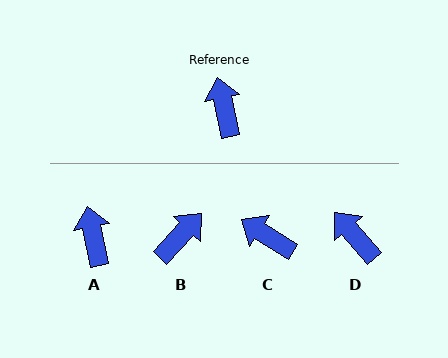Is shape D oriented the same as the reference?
No, it is off by about 29 degrees.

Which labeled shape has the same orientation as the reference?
A.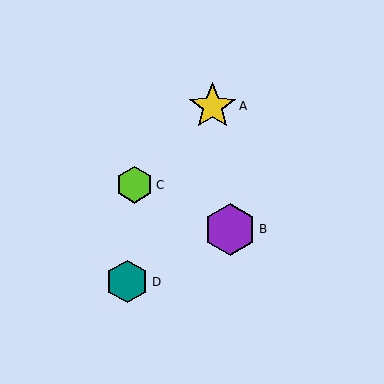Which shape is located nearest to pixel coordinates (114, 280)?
The teal hexagon (labeled D) at (127, 282) is nearest to that location.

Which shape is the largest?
The purple hexagon (labeled B) is the largest.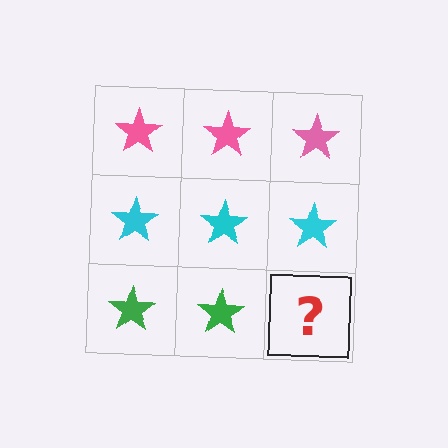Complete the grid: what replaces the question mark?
The question mark should be replaced with a green star.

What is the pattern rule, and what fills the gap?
The rule is that each row has a consistent color. The gap should be filled with a green star.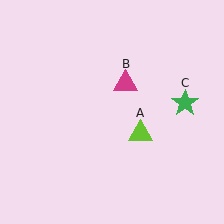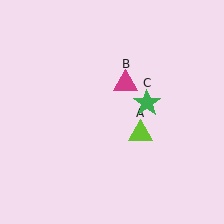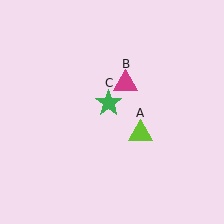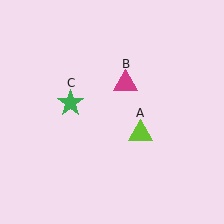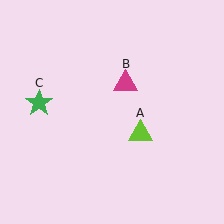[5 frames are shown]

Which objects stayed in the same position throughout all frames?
Lime triangle (object A) and magenta triangle (object B) remained stationary.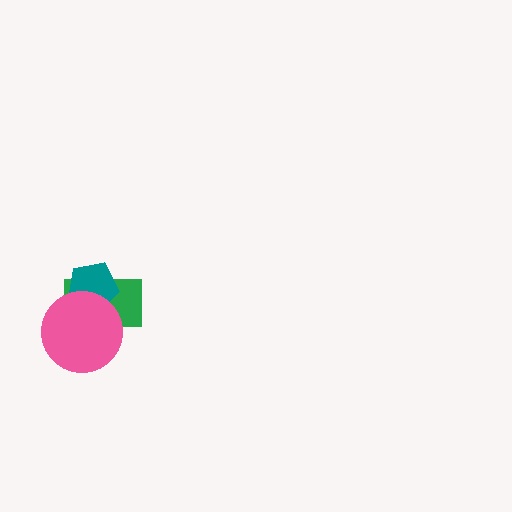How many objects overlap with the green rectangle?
2 objects overlap with the green rectangle.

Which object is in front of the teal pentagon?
The pink circle is in front of the teal pentagon.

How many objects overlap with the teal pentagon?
2 objects overlap with the teal pentagon.